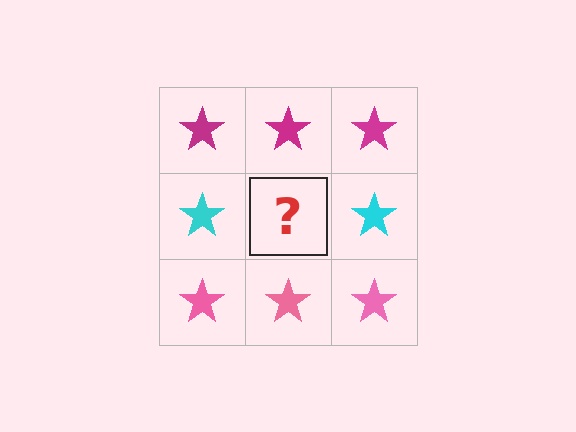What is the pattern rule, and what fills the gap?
The rule is that each row has a consistent color. The gap should be filled with a cyan star.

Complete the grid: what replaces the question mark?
The question mark should be replaced with a cyan star.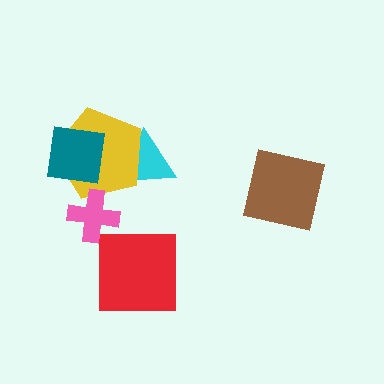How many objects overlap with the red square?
0 objects overlap with the red square.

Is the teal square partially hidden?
No, no other shape covers it.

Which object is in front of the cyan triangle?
The yellow pentagon is in front of the cyan triangle.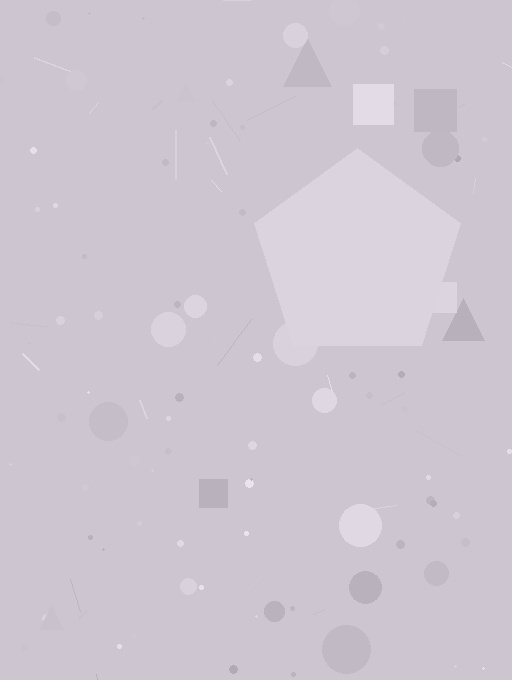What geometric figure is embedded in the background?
A pentagon is embedded in the background.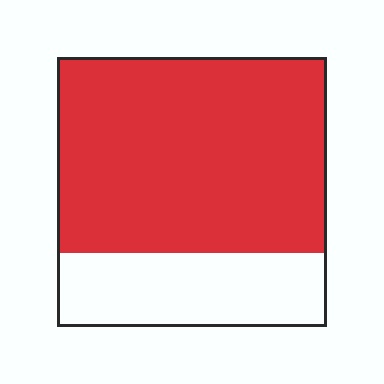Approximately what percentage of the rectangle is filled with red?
Approximately 75%.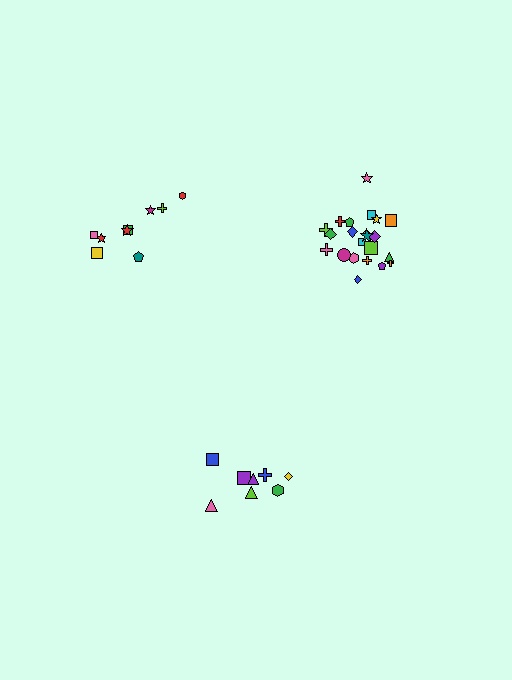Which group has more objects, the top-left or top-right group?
The top-right group.